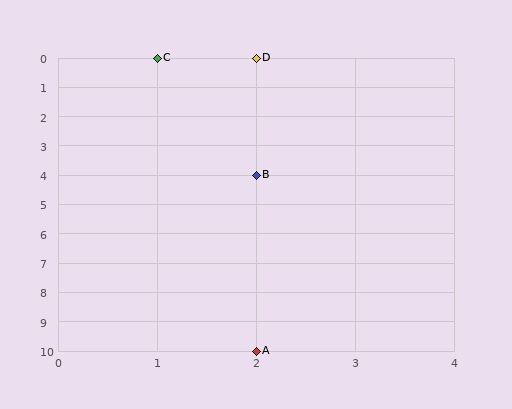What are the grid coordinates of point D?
Point D is at grid coordinates (2, 0).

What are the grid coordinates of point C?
Point C is at grid coordinates (1, 0).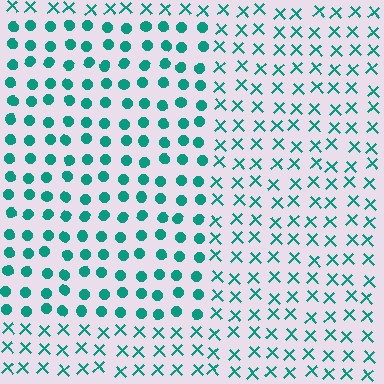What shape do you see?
I see a rectangle.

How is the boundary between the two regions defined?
The boundary is defined by a change in element shape: circles inside vs. X marks outside. All elements share the same color and spacing.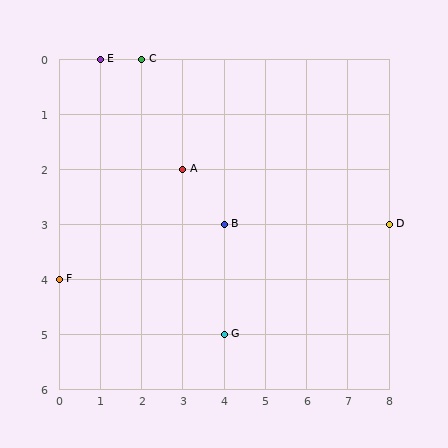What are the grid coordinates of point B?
Point B is at grid coordinates (4, 3).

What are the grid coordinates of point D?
Point D is at grid coordinates (8, 3).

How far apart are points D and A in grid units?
Points D and A are 5 columns and 1 row apart (about 5.1 grid units diagonally).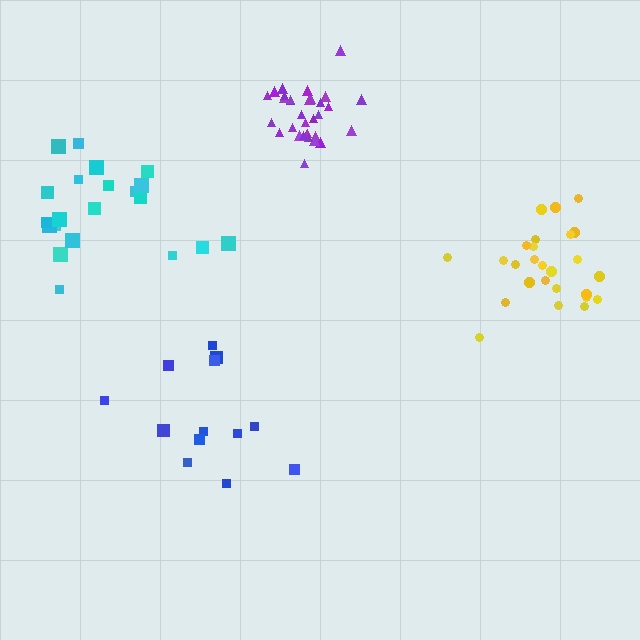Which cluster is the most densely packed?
Purple.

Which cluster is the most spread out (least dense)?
Blue.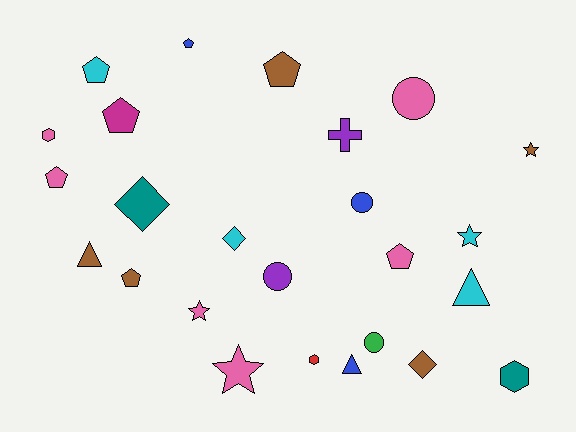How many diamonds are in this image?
There are 3 diamonds.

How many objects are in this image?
There are 25 objects.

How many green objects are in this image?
There is 1 green object.